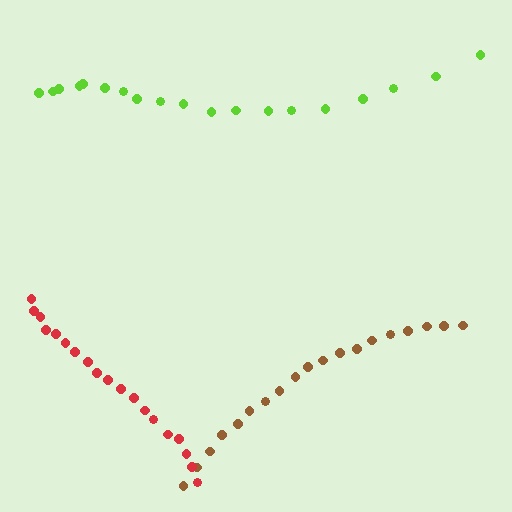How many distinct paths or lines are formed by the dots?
There are 3 distinct paths.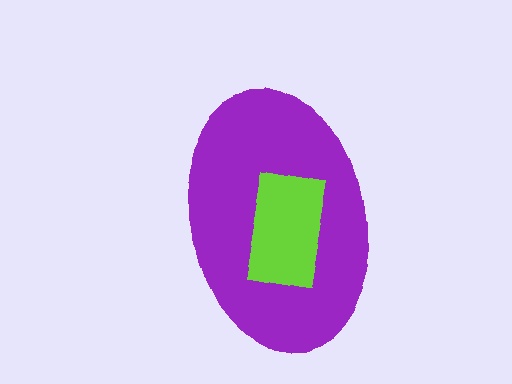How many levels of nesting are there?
2.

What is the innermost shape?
The lime rectangle.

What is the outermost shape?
The purple ellipse.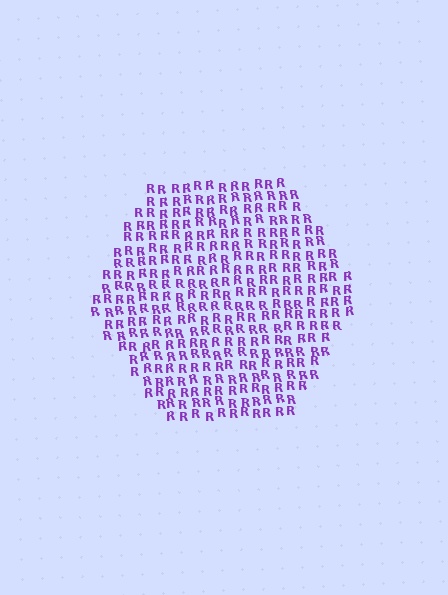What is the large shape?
The large shape is a hexagon.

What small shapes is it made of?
It is made of small letter R's.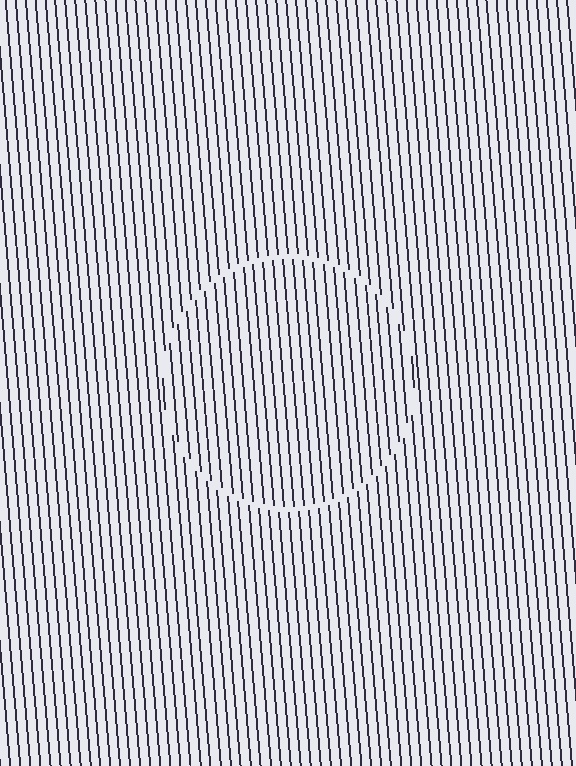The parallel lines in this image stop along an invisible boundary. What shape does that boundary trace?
An illusory circle. The interior of the shape contains the same grating, shifted by half a period — the contour is defined by the phase discontinuity where line-ends from the inner and outer gratings abut.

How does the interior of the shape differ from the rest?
The interior of the shape contains the same grating, shifted by half a period — the contour is defined by the phase discontinuity where line-ends from the inner and outer gratings abut.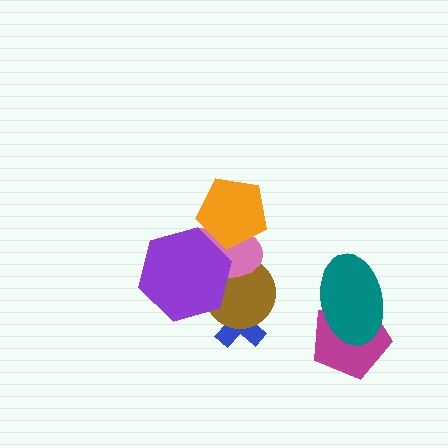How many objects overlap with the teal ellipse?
1 object overlaps with the teal ellipse.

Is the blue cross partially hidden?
Yes, it is partially covered by another shape.